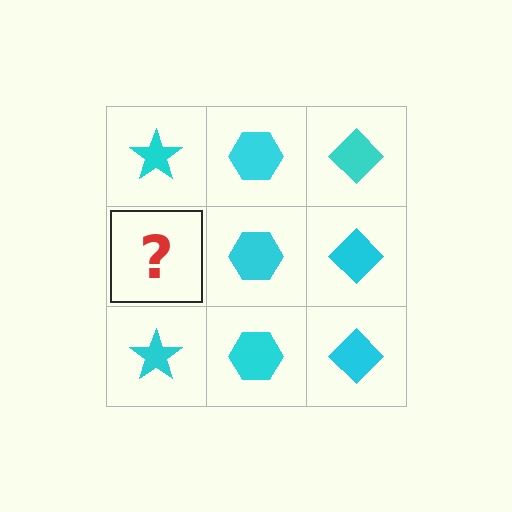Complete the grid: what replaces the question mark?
The question mark should be replaced with a cyan star.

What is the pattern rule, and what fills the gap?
The rule is that each column has a consistent shape. The gap should be filled with a cyan star.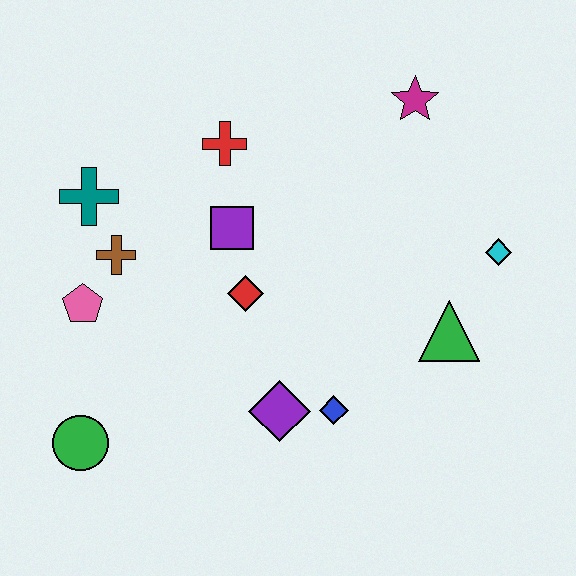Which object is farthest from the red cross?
The green circle is farthest from the red cross.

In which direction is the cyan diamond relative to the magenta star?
The cyan diamond is below the magenta star.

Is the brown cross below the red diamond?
No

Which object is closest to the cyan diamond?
The green triangle is closest to the cyan diamond.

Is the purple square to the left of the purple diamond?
Yes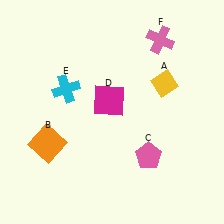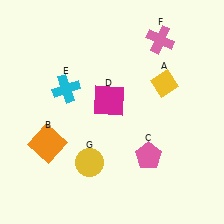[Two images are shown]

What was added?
A yellow circle (G) was added in Image 2.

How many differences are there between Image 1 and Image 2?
There is 1 difference between the two images.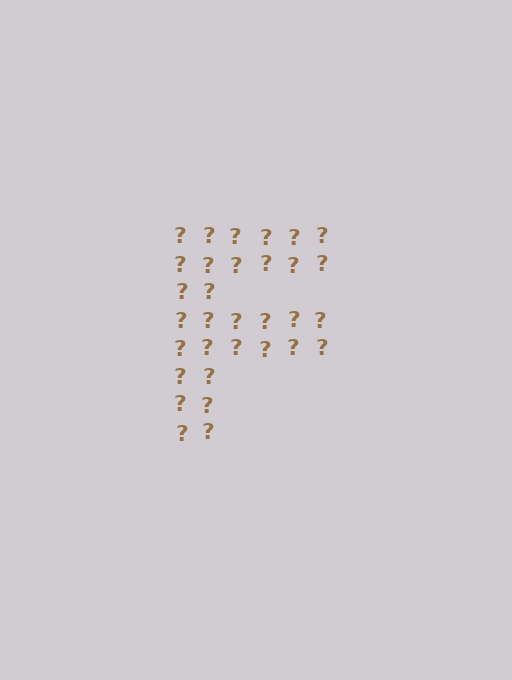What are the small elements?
The small elements are question marks.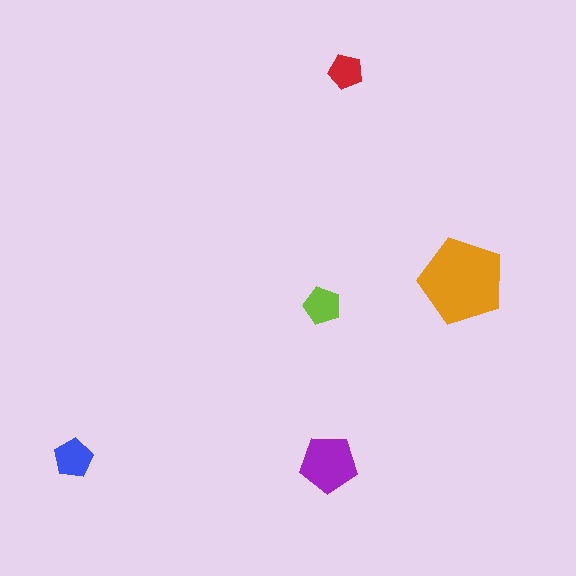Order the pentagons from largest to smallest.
the orange one, the purple one, the blue one, the lime one, the red one.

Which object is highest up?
The red pentagon is topmost.